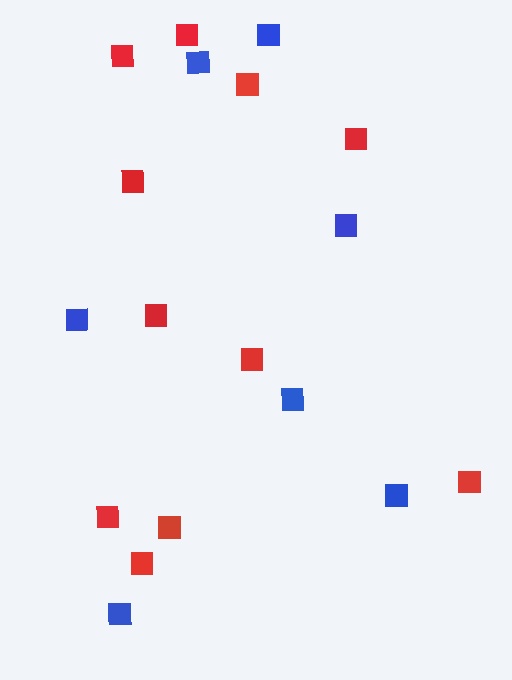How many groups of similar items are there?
There are 2 groups: one group of red squares (11) and one group of blue squares (7).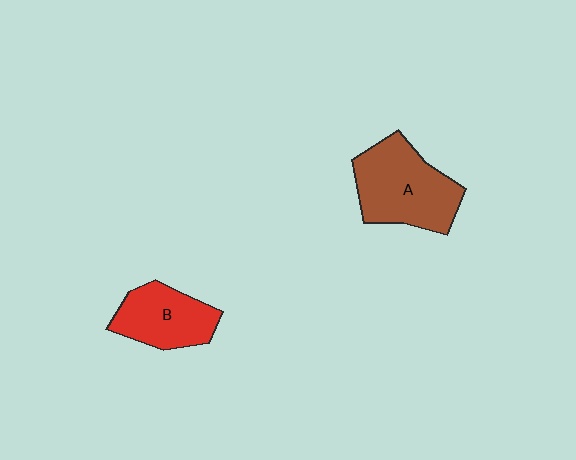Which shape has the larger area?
Shape A (brown).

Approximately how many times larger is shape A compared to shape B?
Approximately 1.4 times.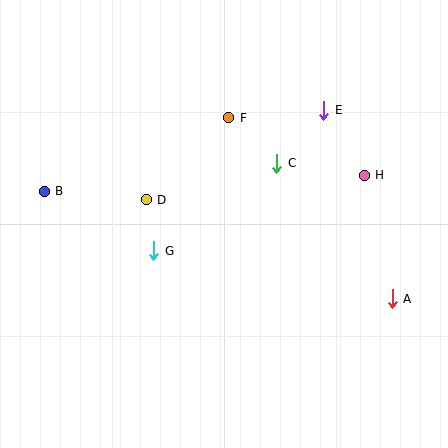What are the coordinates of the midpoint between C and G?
The midpoint between C and G is at (215, 207).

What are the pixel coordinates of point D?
Point D is at (146, 200).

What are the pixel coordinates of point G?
Point G is at (154, 251).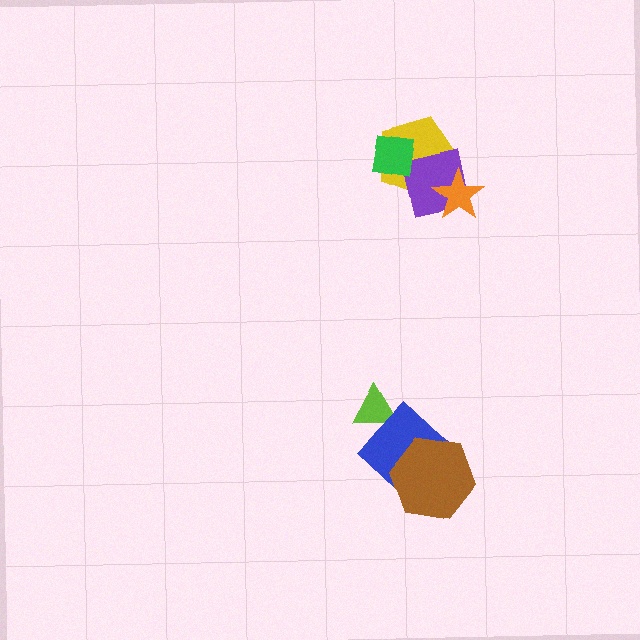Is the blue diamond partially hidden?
Yes, it is partially covered by another shape.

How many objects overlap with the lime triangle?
1 object overlaps with the lime triangle.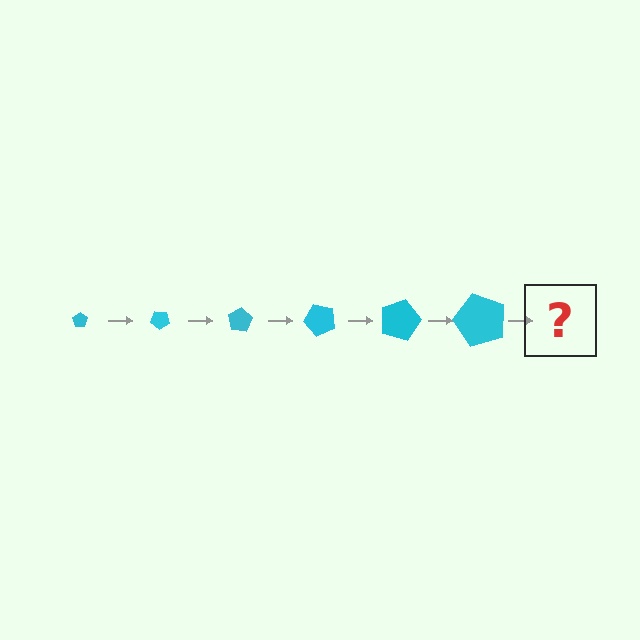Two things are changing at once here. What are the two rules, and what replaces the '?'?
The two rules are that the pentagon grows larger each step and it rotates 40 degrees each step. The '?' should be a pentagon, larger than the previous one and rotated 240 degrees from the start.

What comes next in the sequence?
The next element should be a pentagon, larger than the previous one and rotated 240 degrees from the start.